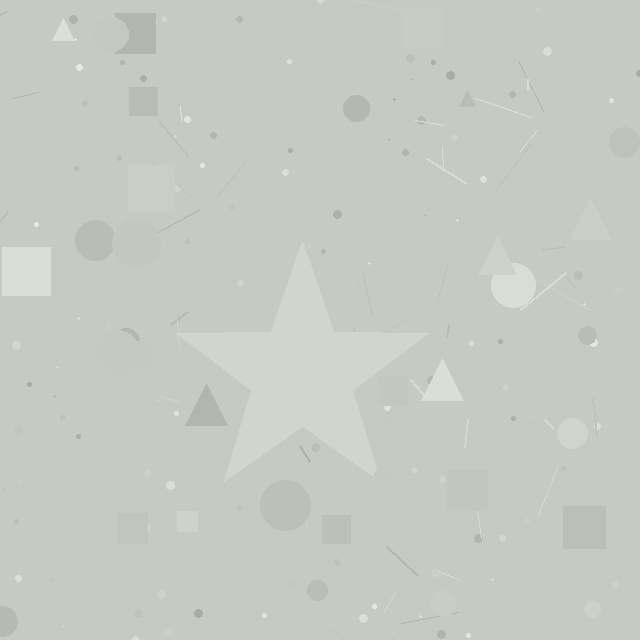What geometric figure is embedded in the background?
A star is embedded in the background.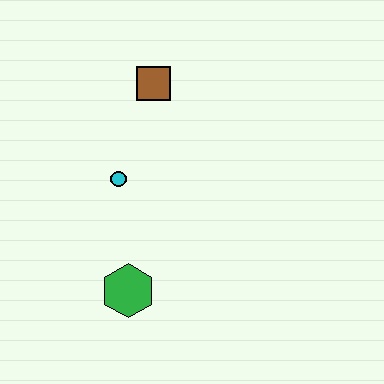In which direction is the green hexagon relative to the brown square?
The green hexagon is below the brown square.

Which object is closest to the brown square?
The cyan circle is closest to the brown square.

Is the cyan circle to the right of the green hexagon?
No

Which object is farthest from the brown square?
The green hexagon is farthest from the brown square.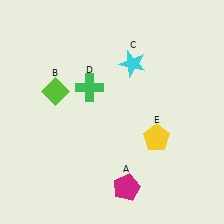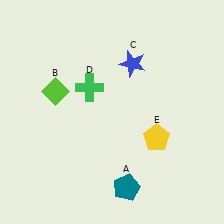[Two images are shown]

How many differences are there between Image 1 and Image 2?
There are 2 differences between the two images.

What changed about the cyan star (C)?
In Image 1, C is cyan. In Image 2, it changed to blue.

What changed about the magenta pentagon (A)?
In Image 1, A is magenta. In Image 2, it changed to teal.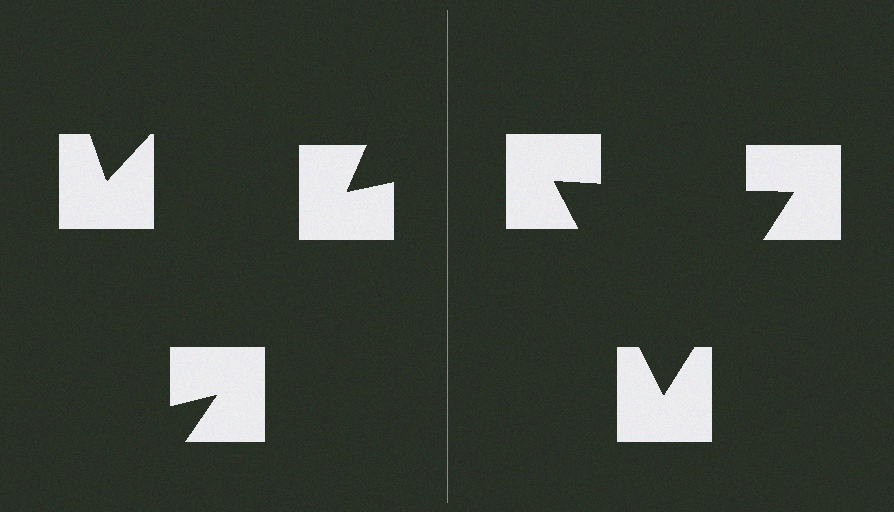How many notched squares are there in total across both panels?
6 — 3 on each side.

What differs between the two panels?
The notched squares are positioned identically on both sides; only the wedge orientations differ. On the right they align to a triangle; on the left they are misaligned.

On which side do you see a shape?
An illusory triangle appears on the right side. On the left side the wedge cuts are rotated, so no coherent shape forms.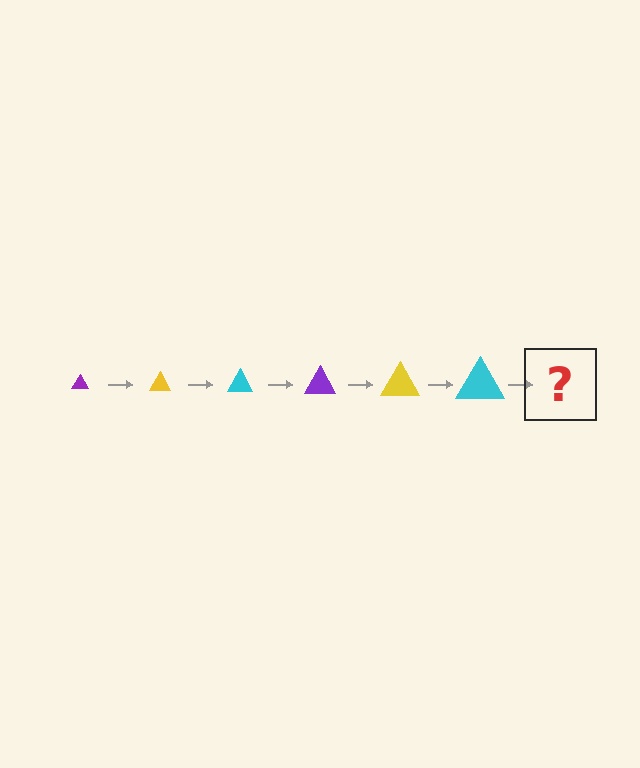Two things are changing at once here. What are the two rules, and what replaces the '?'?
The two rules are that the triangle grows larger each step and the color cycles through purple, yellow, and cyan. The '?' should be a purple triangle, larger than the previous one.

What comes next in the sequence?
The next element should be a purple triangle, larger than the previous one.